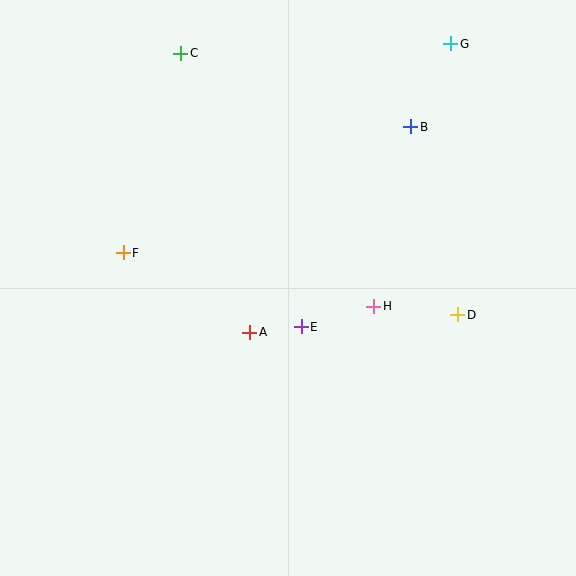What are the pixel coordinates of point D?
Point D is at (458, 315).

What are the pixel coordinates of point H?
Point H is at (374, 306).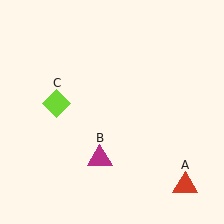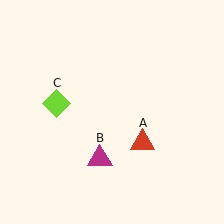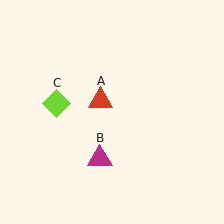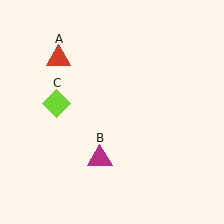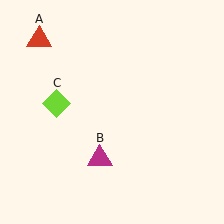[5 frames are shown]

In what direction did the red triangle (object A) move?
The red triangle (object A) moved up and to the left.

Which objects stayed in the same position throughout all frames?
Magenta triangle (object B) and lime diamond (object C) remained stationary.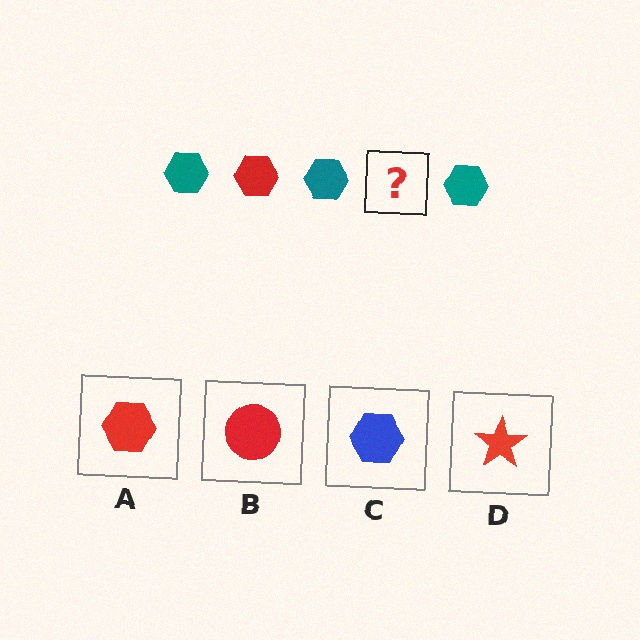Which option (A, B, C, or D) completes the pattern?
A.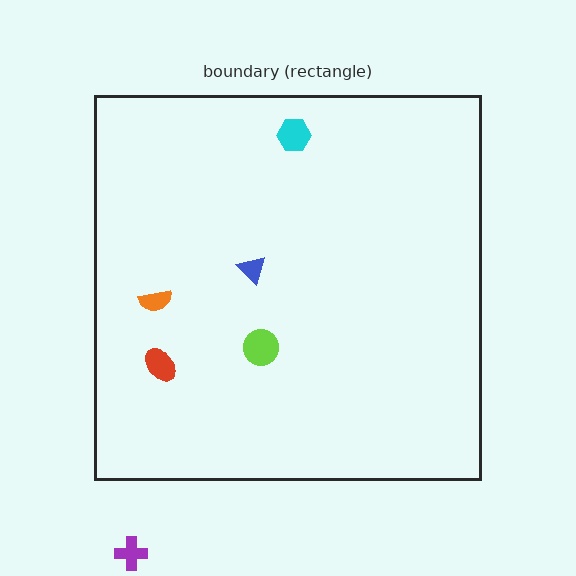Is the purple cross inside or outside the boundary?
Outside.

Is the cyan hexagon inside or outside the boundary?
Inside.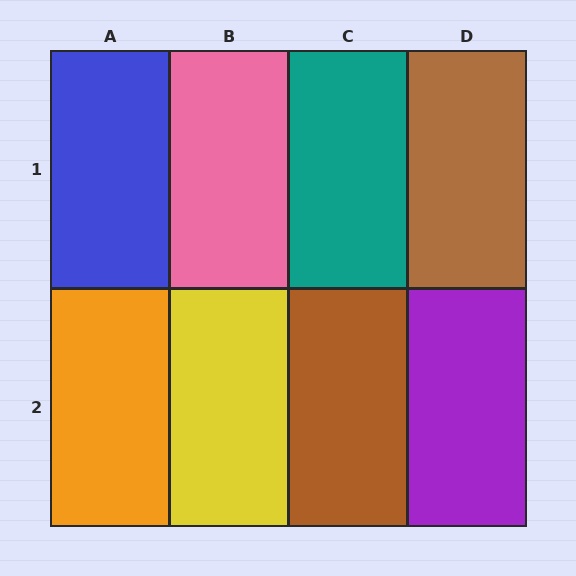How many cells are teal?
1 cell is teal.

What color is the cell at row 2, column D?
Purple.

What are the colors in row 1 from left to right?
Blue, pink, teal, brown.